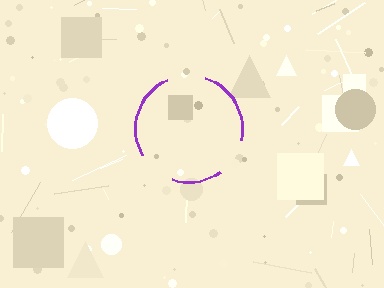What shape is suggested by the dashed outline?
The dashed outline suggests a circle.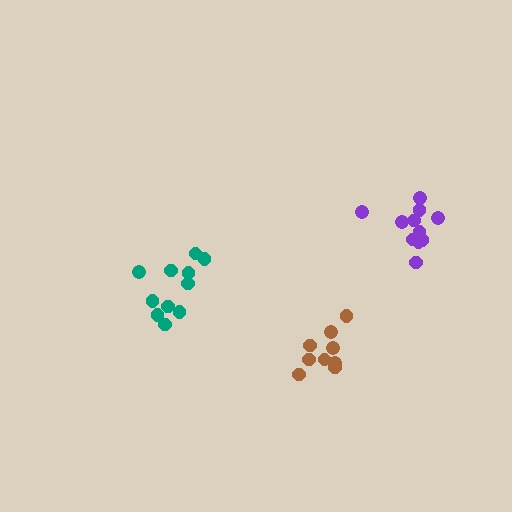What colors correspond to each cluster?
The clusters are colored: teal, brown, purple.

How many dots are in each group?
Group 1: 11 dots, Group 2: 9 dots, Group 3: 11 dots (31 total).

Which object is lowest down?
The brown cluster is bottommost.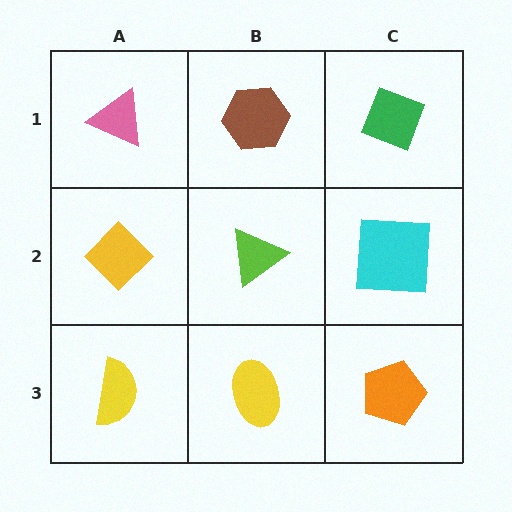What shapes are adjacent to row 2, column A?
A pink triangle (row 1, column A), a yellow semicircle (row 3, column A), a lime triangle (row 2, column B).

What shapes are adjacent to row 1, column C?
A cyan square (row 2, column C), a brown hexagon (row 1, column B).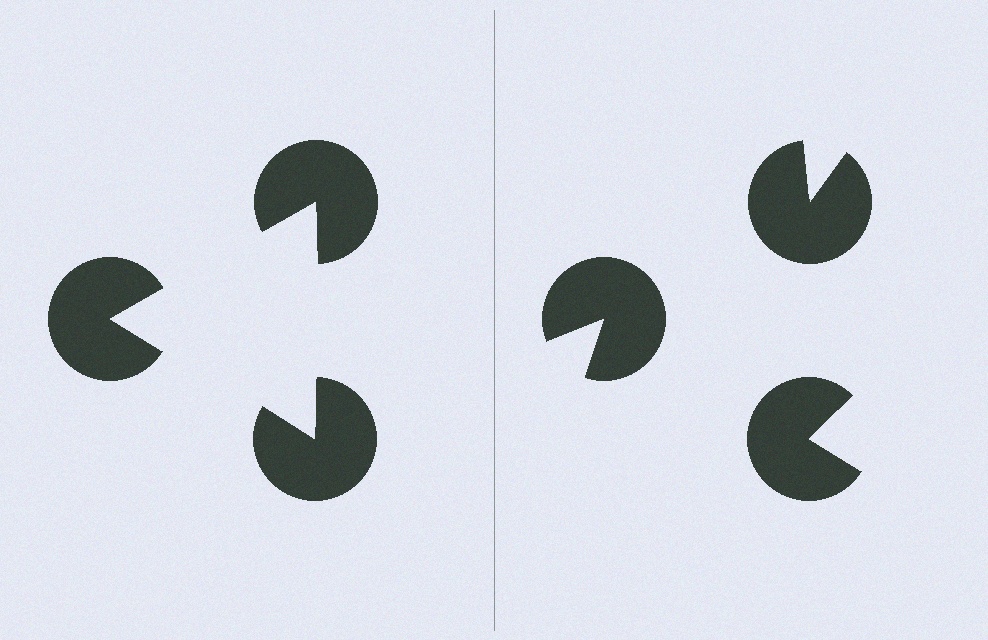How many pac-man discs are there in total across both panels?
6 — 3 on each side.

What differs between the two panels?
The pac-man discs are positioned identically on both sides; only the wedge orientations differ. On the left they align to a triangle; on the right they are misaligned.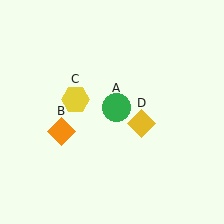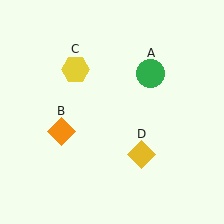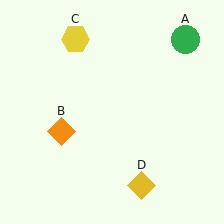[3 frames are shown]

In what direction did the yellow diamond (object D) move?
The yellow diamond (object D) moved down.